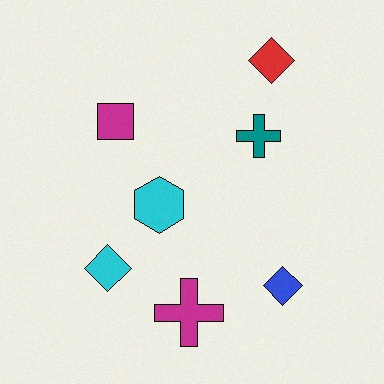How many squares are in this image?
There is 1 square.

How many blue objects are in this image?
There is 1 blue object.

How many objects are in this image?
There are 7 objects.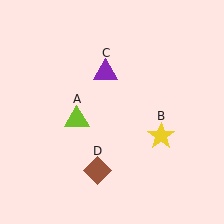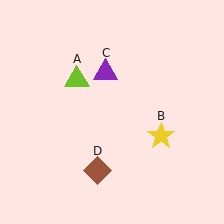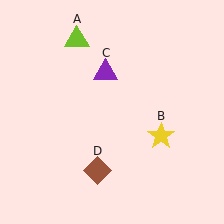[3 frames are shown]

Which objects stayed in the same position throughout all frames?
Yellow star (object B) and purple triangle (object C) and brown diamond (object D) remained stationary.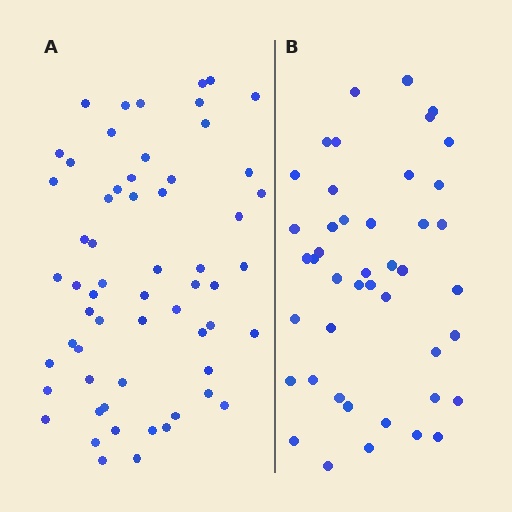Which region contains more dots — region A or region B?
Region A (the left region) has more dots.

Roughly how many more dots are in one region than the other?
Region A has approximately 15 more dots than region B.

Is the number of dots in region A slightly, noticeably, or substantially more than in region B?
Region A has noticeably more, but not dramatically so. The ratio is roughly 1.4 to 1.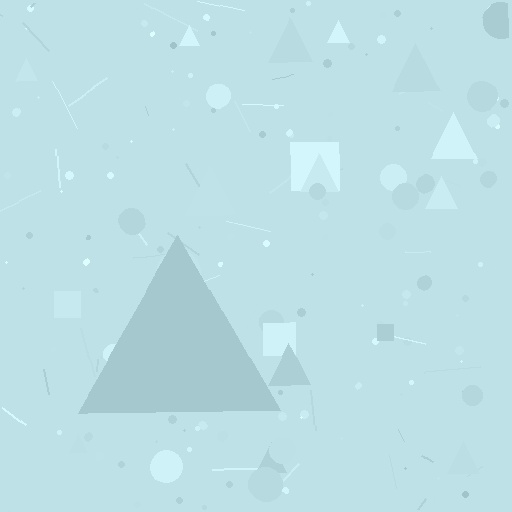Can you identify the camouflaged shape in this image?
The camouflaged shape is a triangle.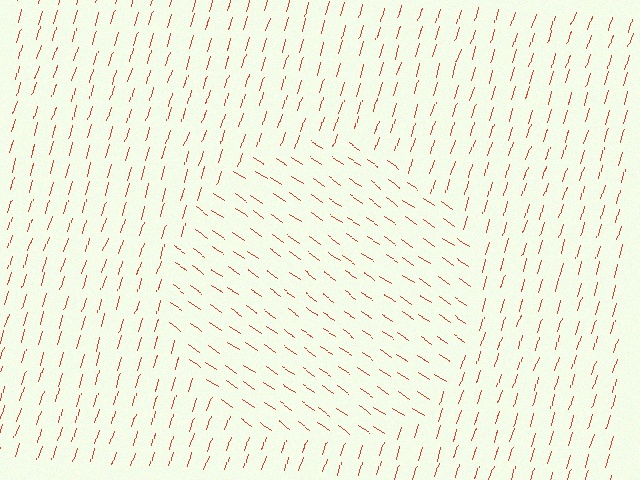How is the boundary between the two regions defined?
The boundary is defined purely by a change in line orientation (approximately 72 degrees difference). All lines are the same color and thickness.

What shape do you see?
I see a circle.